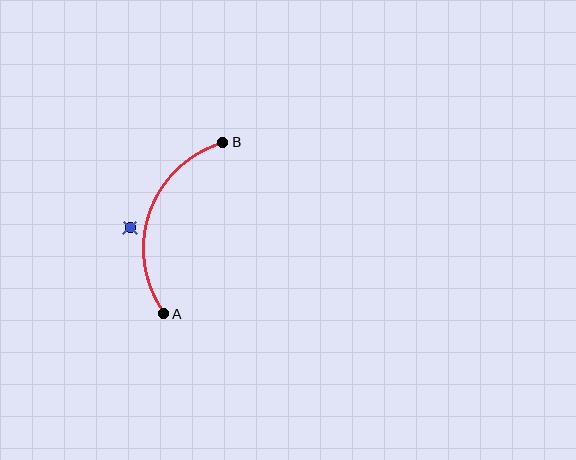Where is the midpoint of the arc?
The arc midpoint is the point on the curve farthest from the straight line joining A and B. It sits to the left of that line.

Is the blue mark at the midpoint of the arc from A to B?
No — the blue mark does not lie on the arc at all. It sits slightly outside the curve.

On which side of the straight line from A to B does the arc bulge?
The arc bulges to the left of the straight line connecting A and B.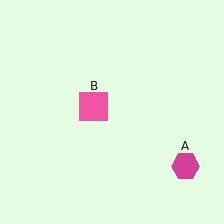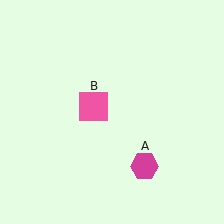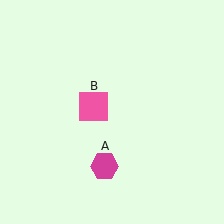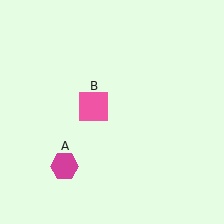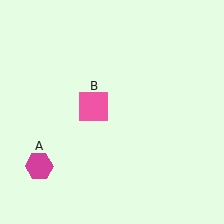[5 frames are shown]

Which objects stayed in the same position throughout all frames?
Pink square (object B) remained stationary.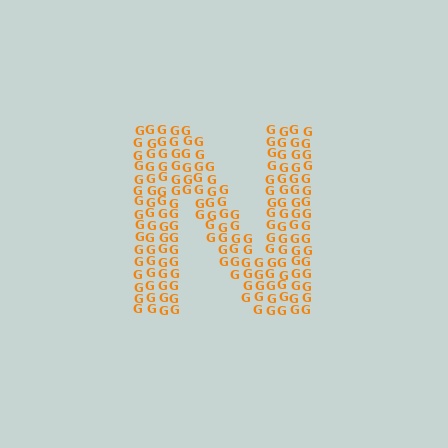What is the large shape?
The large shape is the letter N.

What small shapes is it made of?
It is made of small letter G's.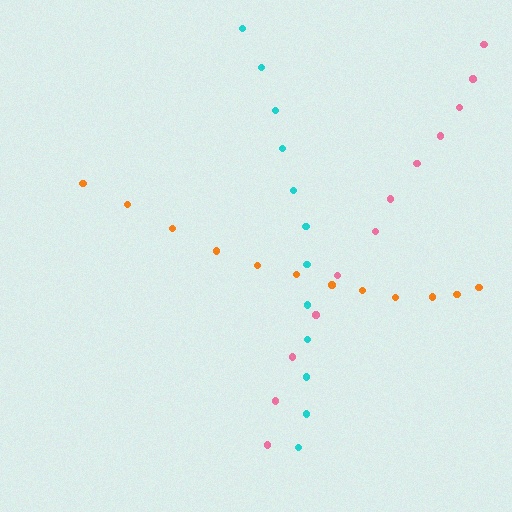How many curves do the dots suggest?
There are 3 distinct paths.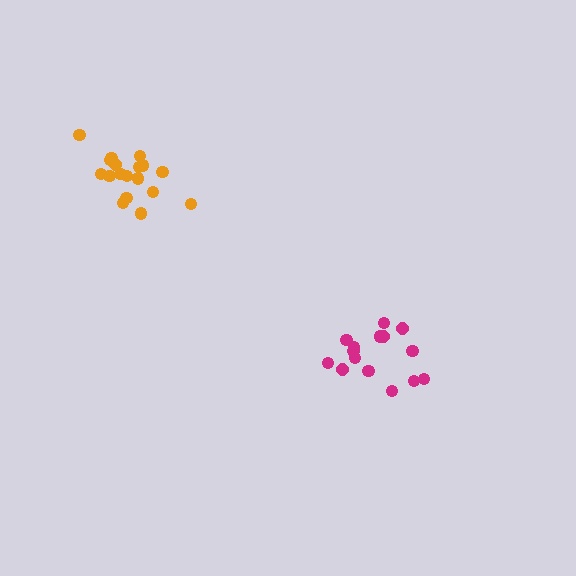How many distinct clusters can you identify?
There are 2 distinct clusters.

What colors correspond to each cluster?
The clusters are colored: orange, magenta.